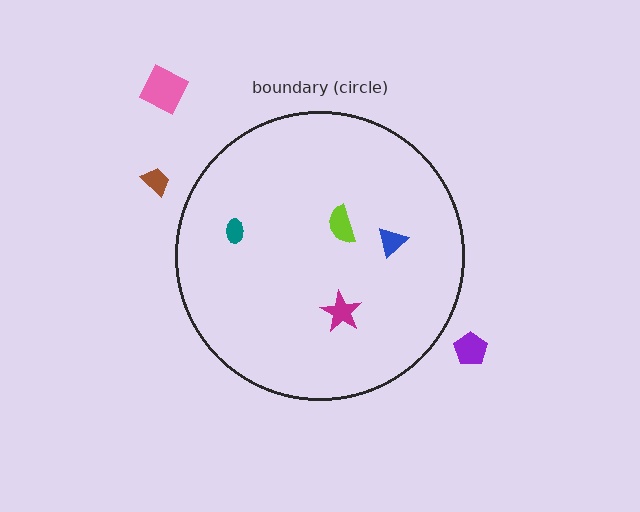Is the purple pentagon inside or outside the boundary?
Outside.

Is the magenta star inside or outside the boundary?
Inside.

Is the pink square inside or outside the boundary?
Outside.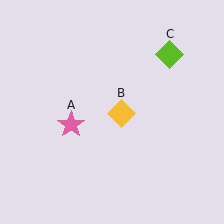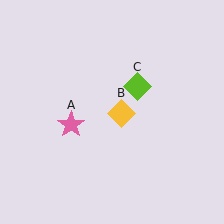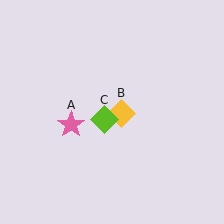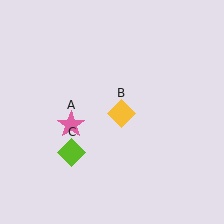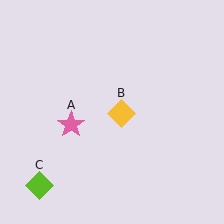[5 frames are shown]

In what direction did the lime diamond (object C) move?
The lime diamond (object C) moved down and to the left.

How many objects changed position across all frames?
1 object changed position: lime diamond (object C).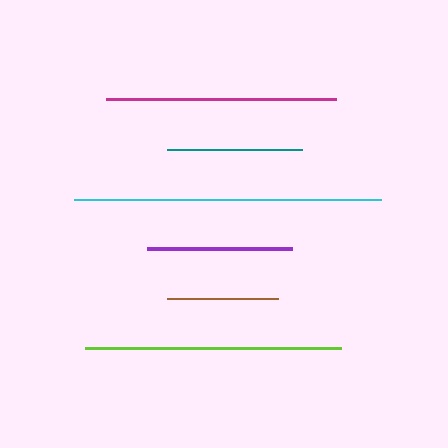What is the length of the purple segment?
The purple segment is approximately 145 pixels long.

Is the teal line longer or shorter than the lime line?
The lime line is longer than the teal line.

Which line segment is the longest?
The cyan line is the longest at approximately 308 pixels.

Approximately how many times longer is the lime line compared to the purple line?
The lime line is approximately 1.8 times the length of the purple line.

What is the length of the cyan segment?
The cyan segment is approximately 308 pixels long.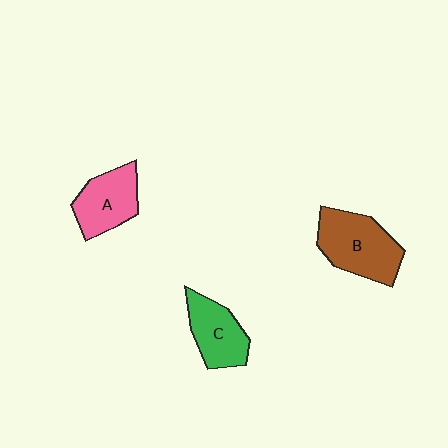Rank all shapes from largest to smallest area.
From largest to smallest: B (brown), A (pink), C (green).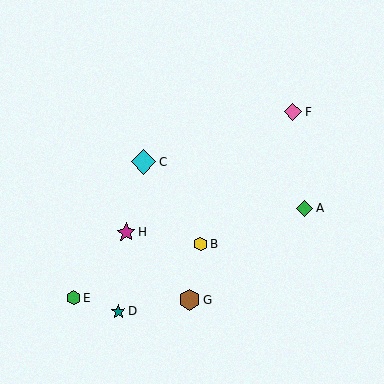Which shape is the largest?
The cyan diamond (labeled C) is the largest.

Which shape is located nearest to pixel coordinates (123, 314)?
The teal star (labeled D) at (118, 311) is nearest to that location.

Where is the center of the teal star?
The center of the teal star is at (118, 311).